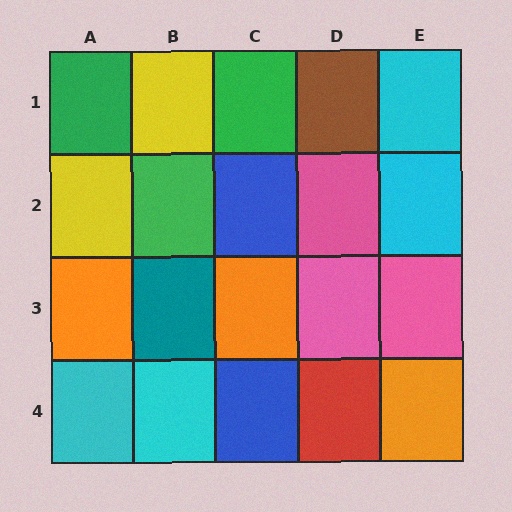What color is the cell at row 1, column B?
Yellow.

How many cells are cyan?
4 cells are cyan.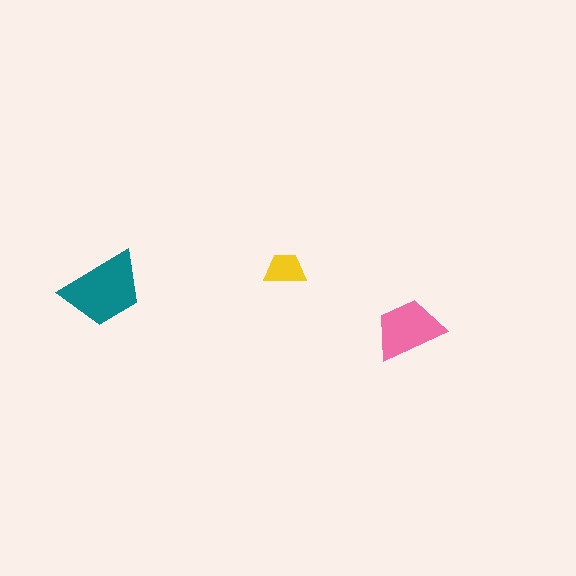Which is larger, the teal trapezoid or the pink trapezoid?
The teal one.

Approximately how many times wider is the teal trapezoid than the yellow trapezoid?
About 2 times wider.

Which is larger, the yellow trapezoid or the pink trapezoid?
The pink one.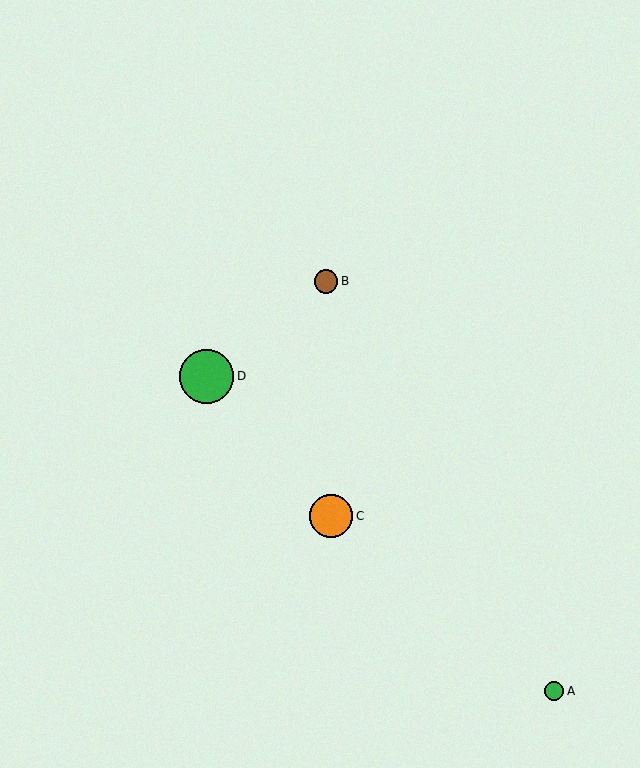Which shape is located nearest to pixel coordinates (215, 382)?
The green circle (labeled D) at (207, 376) is nearest to that location.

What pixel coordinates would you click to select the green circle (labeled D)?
Click at (207, 376) to select the green circle D.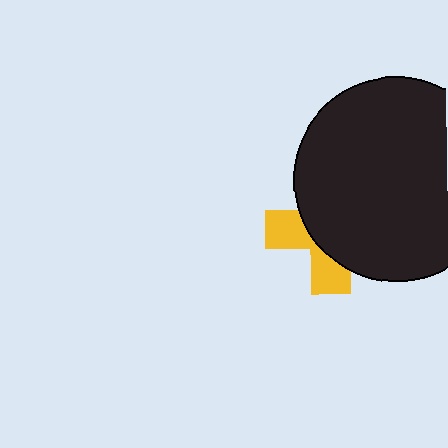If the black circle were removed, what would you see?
You would see the complete yellow cross.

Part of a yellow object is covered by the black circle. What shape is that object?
It is a cross.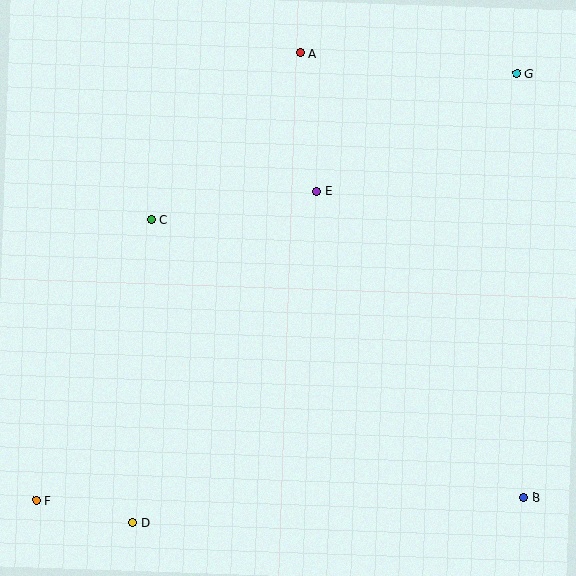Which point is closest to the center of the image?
Point E at (317, 191) is closest to the center.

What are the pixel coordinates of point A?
Point A is at (300, 53).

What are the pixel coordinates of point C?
Point C is at (151, 219).